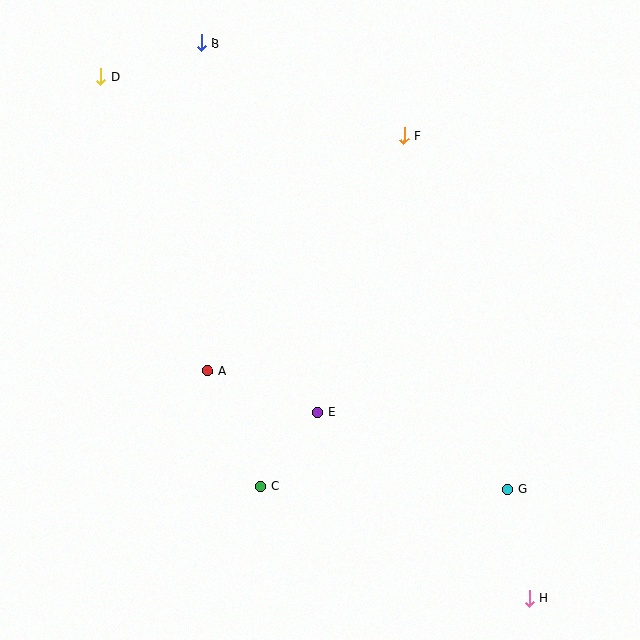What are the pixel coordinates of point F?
Point F is at (404, 136).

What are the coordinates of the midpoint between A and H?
The midpoint between A and H is at (369, 484).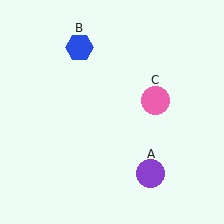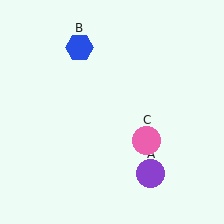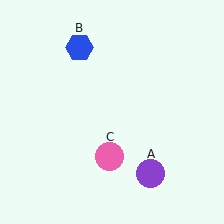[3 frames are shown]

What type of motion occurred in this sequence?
The pink circle (object C) rotated clockwise around the center of the scene.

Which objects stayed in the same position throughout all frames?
Purple circle (object A) and blue hexagon (object B) remained stationary.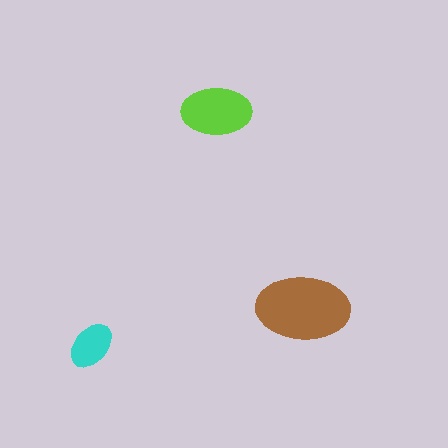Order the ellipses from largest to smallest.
the brown one, the lime one, the cyan one.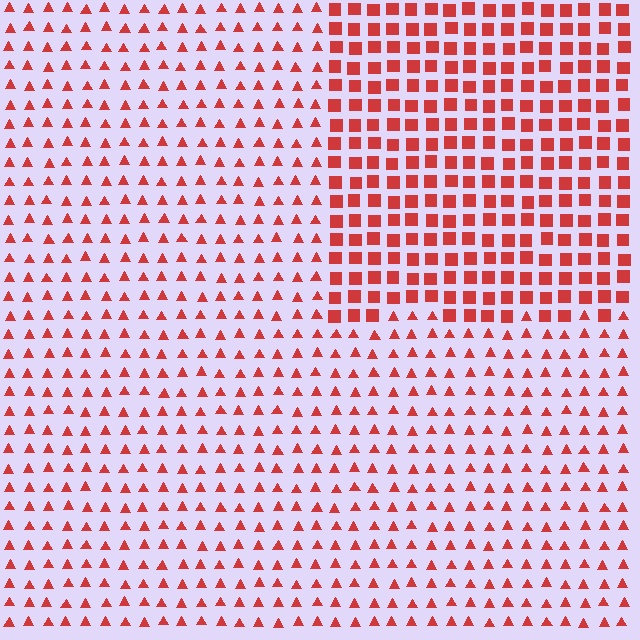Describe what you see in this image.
The image is filled with small red elements arranged in a uniform grid. A rectangle-shaped region contains squares, while the surrounding area contains triangles. The boundary is defined purely by the change in element shape.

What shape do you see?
I see a rectangle.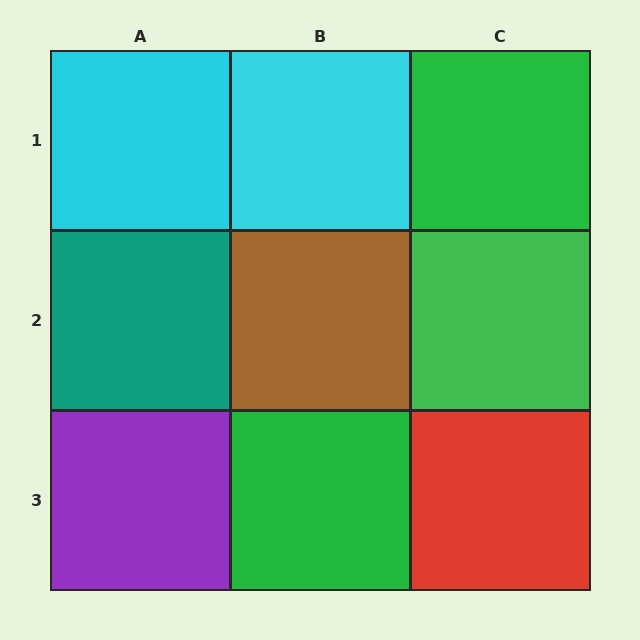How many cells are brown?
1 cell is brown.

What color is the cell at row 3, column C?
Red.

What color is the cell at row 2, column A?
Teal.